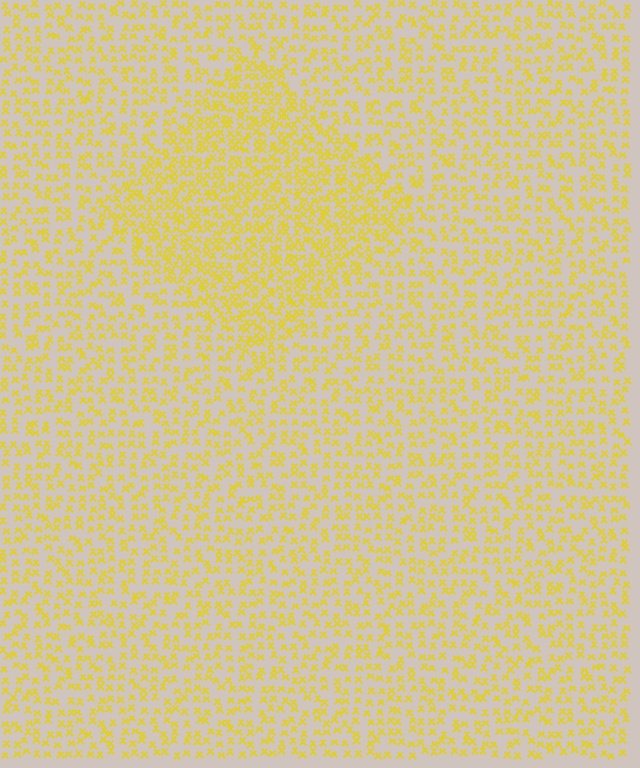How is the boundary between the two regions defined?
The boundary is defined by a change in element density (approximately 1.7x ratio). All elements are the same color, size, and shape.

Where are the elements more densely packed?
The elements are more densely packed inside the diamond boundary.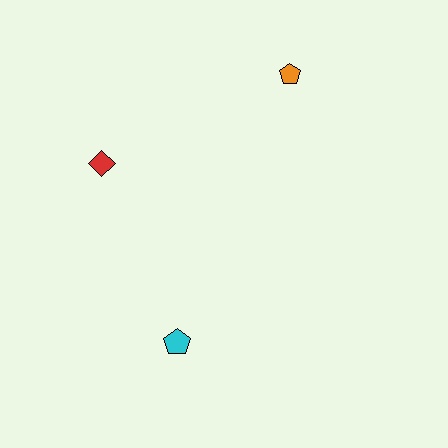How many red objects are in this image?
There is 1 red object.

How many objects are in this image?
There are 3 objects.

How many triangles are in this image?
There are no triangles.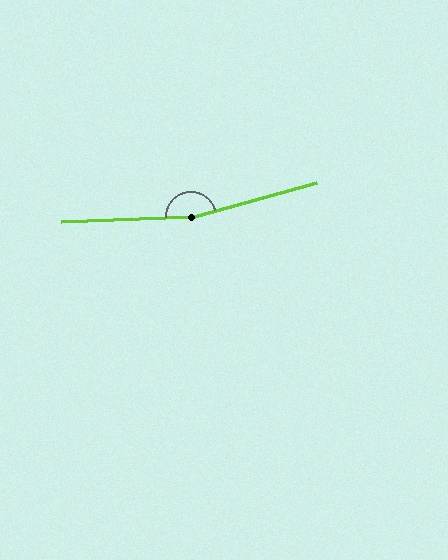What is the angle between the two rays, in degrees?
Approximately 167 degrees.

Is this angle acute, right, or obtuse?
It is obtuse.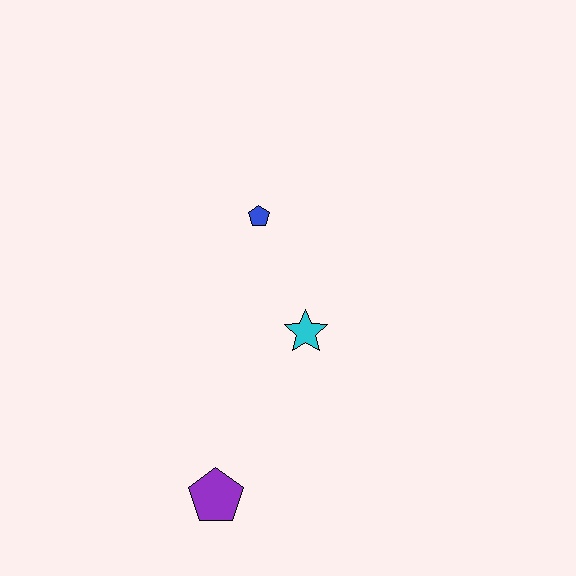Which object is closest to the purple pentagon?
The cyan star is closest to the purple pentagon.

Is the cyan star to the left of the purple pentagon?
No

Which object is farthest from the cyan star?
The purple pentagon is farthest from the cyan star.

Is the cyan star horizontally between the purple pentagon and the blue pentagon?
No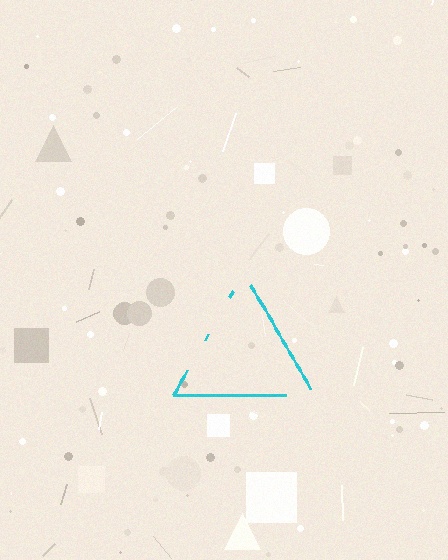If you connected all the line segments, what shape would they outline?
They would outline a triangle.